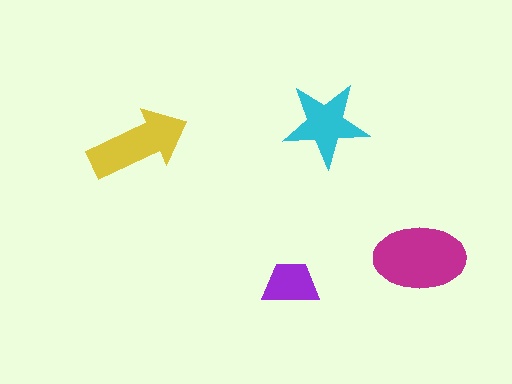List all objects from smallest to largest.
The purple trapezoid, the cyan star, the yellow arrow, the magenta ellipse.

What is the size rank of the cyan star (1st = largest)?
3rd.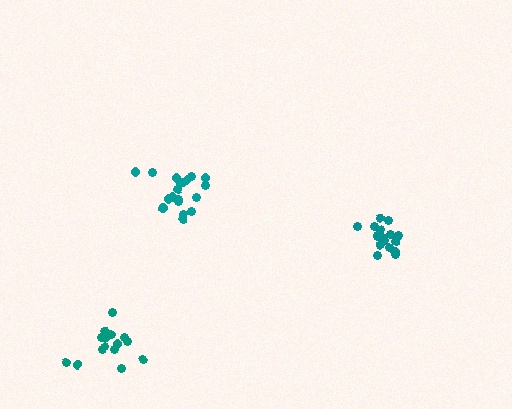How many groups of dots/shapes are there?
There are 3 groups.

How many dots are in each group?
Group 1: 19 dots, Group 2: 19 dots, Group 3: 16 dots (54 total).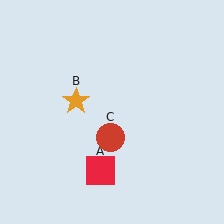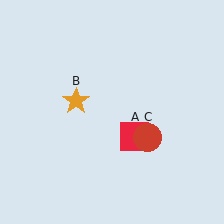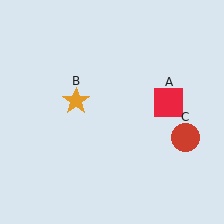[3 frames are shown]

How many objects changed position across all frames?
2 objects changed position: red square (object A), red circle (object C).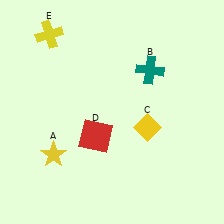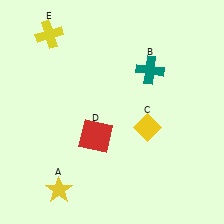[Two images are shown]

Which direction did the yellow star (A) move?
The yellow star (A) moved down.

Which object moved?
The yellow star (A) moved down.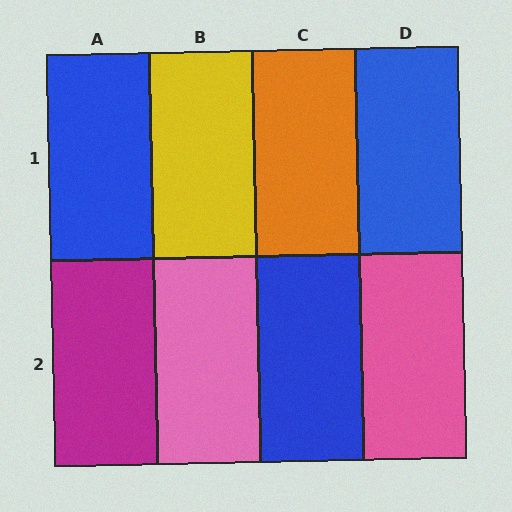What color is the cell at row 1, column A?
Blue.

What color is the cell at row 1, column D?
Blue.